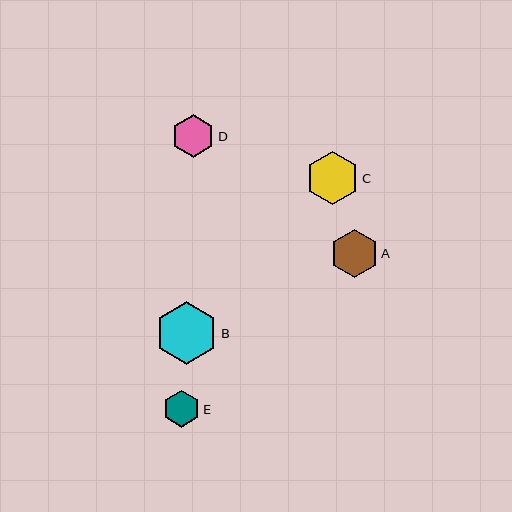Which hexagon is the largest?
Hexagon B is the largest with a size of approximately 62 pixels.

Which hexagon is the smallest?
Hexagon E is the smallest with a size of approximately 37 pixels.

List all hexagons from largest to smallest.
From largest to smallest: B, C, A, D, E.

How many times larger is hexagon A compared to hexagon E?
Hexagon A is approximately 1.3 times the size of hexagon E.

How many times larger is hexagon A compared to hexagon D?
Hexagon A is approximately 1.1 times the size of hexagon D.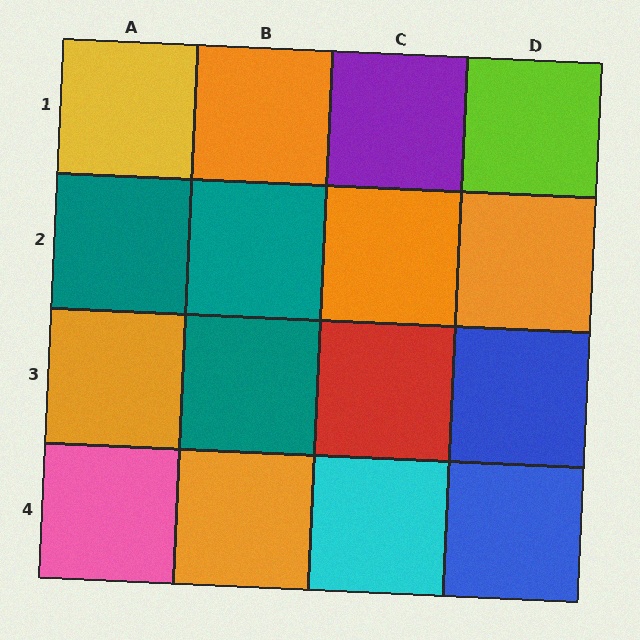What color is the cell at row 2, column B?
Teal.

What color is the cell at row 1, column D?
Lime.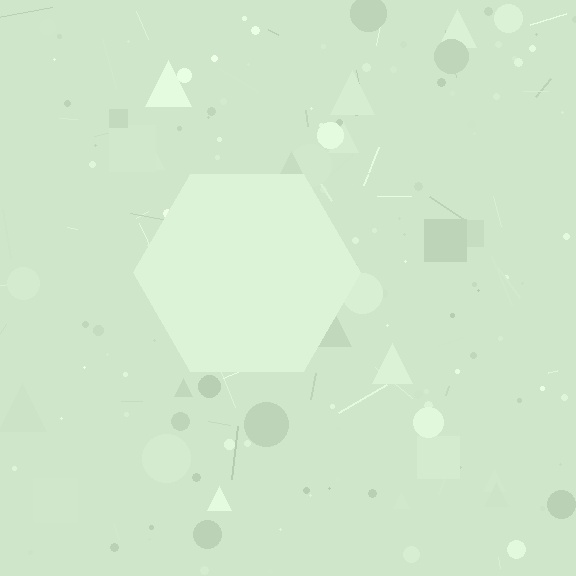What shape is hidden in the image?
A hexagon is hidden in the image.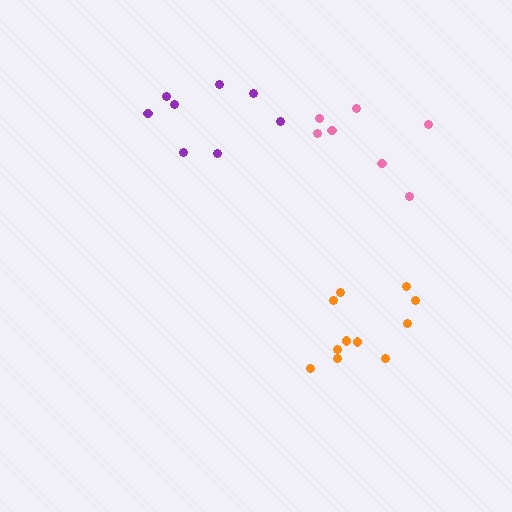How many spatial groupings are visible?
There are 3 spatial groupings.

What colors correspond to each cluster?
The clusters are colored: orange, purple, pink.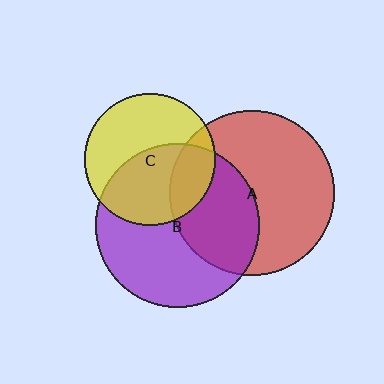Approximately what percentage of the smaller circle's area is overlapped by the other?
Approximately 50%.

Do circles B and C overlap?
Yes.